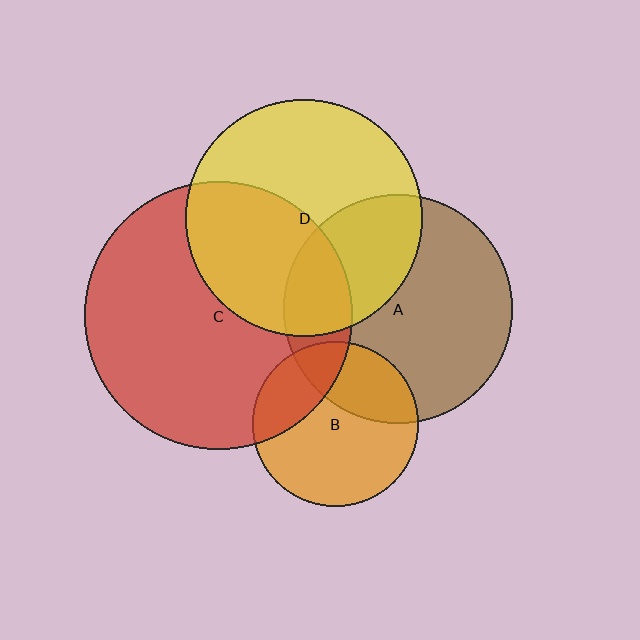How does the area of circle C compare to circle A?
Approximately 1.4 times.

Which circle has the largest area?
Circle C (red).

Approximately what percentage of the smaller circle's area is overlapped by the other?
Approximately 40%.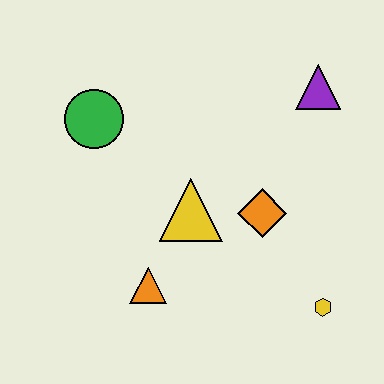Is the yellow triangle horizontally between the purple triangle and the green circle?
Yes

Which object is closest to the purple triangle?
The orange diamond is closest to the purple triangle.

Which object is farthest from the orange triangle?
The purple triangle is farthest from the orange triangle.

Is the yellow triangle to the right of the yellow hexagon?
No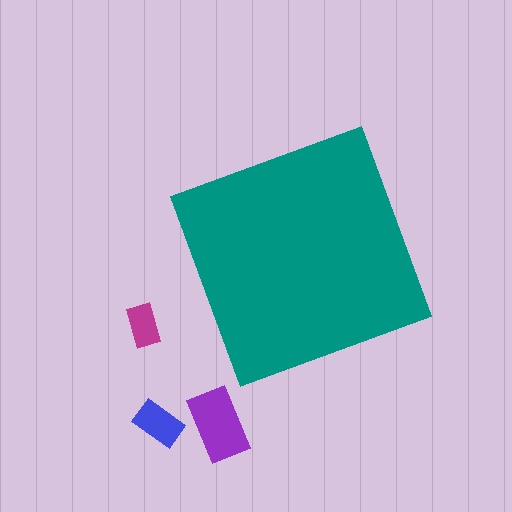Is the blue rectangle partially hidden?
No, the blue rectangle is fully visible.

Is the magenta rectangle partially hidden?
No, the magenta rectangle is fully visible.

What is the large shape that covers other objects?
A teal square.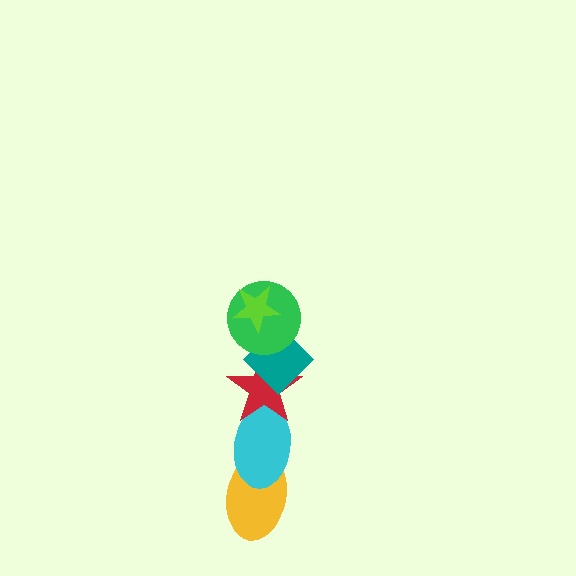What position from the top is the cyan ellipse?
The cyan ellipse is 5th from the top.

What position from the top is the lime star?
The lime star is 1st from the top.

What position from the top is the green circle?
The green circle is 2nd from the top.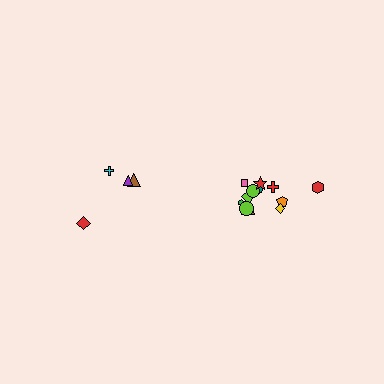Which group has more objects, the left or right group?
The right group.